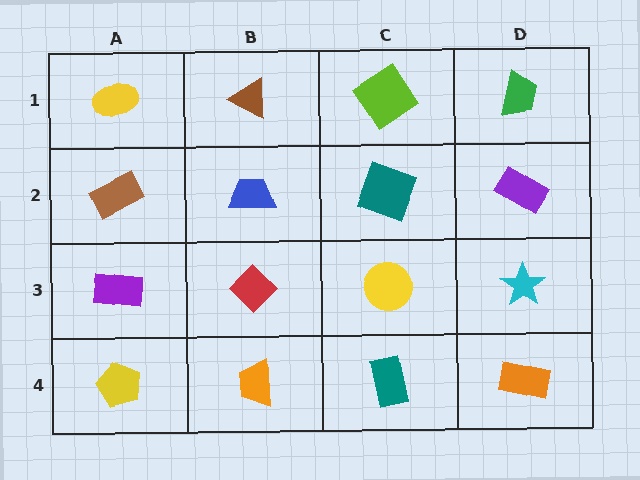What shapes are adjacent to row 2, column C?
A lime diamond (row 1, column C), a yellow circle (row 3, column C), a blue trapezoid (row 2, column B), a purple rectangle (row 2, column D).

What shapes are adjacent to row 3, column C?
A teal square (row 2, column C), a teal rectangle (row 4, column C), a red diamond (row 3, column B), a cyan star (row 3, column D).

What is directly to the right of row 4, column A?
An orange trapezoid.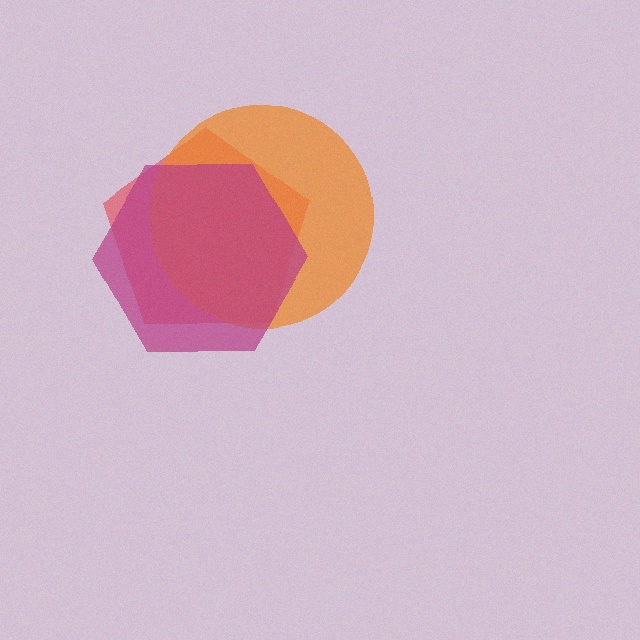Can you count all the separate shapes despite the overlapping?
Yes, there are 3 separate shapes.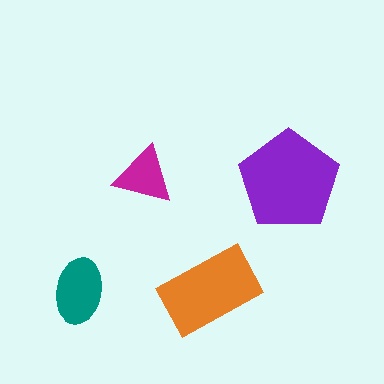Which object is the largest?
The purple pentagon.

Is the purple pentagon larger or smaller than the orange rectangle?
Larger.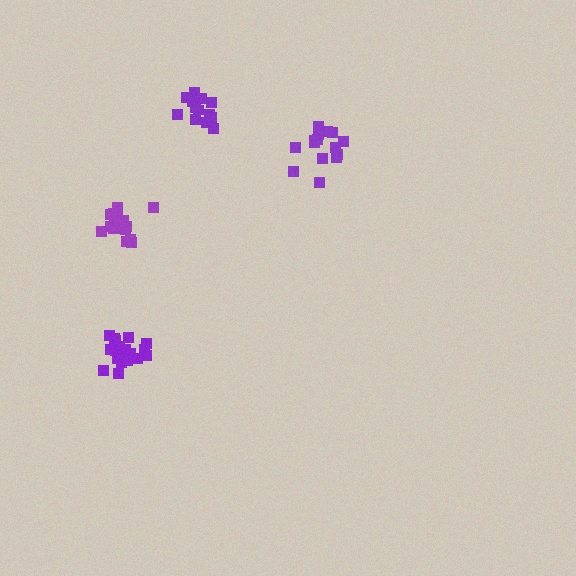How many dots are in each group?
Group 1: 16 dots, Group 2: 19 dots, Group 3: 15 dots, Group 4: 14 dots (64 total).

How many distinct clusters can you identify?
There are 4 distinct clusters.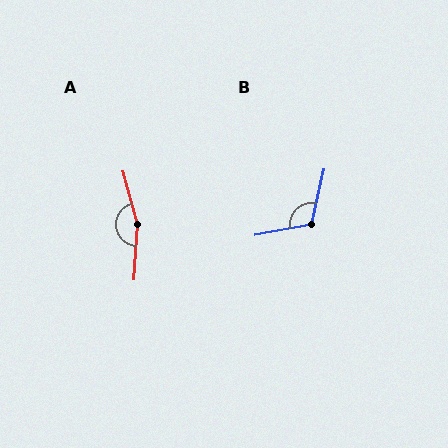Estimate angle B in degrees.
Approximately 113 degrees.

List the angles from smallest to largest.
B (113°), A (161°).